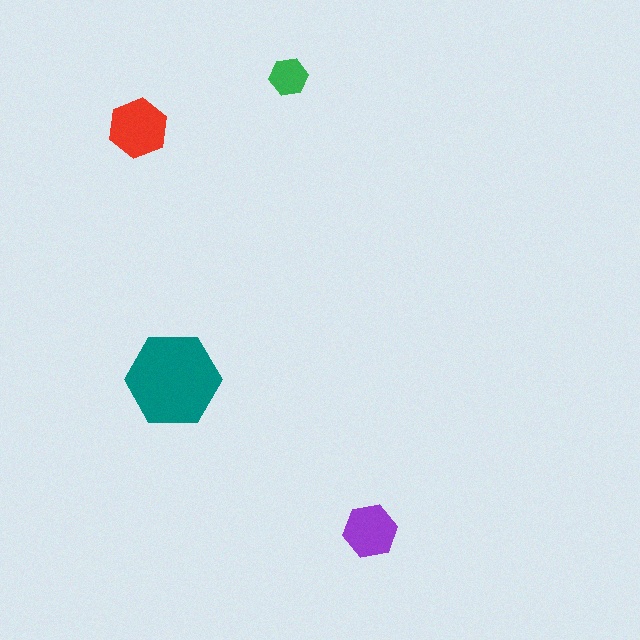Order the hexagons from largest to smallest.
the teal one, the red one, the purple one, the green one.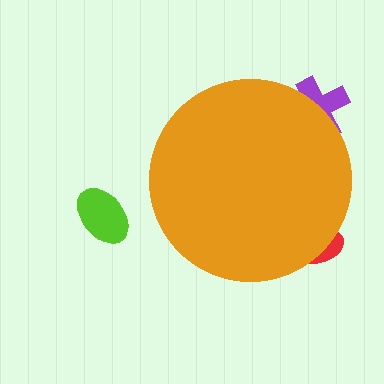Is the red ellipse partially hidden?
Yes, the red ellipse is partially hidden behind the orange circle.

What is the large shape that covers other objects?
An orange circle.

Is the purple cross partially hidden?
Yes, the purple cross is partially hidden behind the orange circle.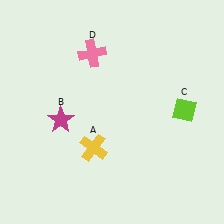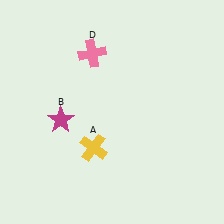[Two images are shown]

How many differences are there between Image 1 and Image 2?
There is 1 difference between the two images.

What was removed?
The lime diamond (C) was removed in Image 2.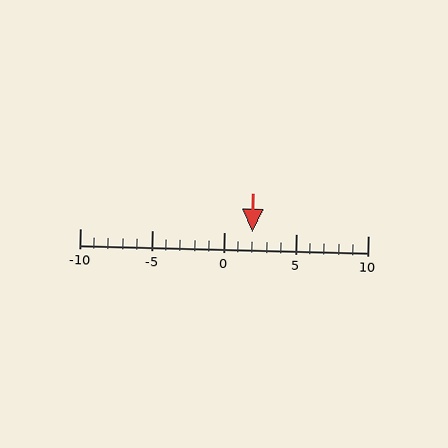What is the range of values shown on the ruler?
The ruler shows values from -10 to 10.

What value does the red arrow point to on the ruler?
The red arrow points to approximately 2.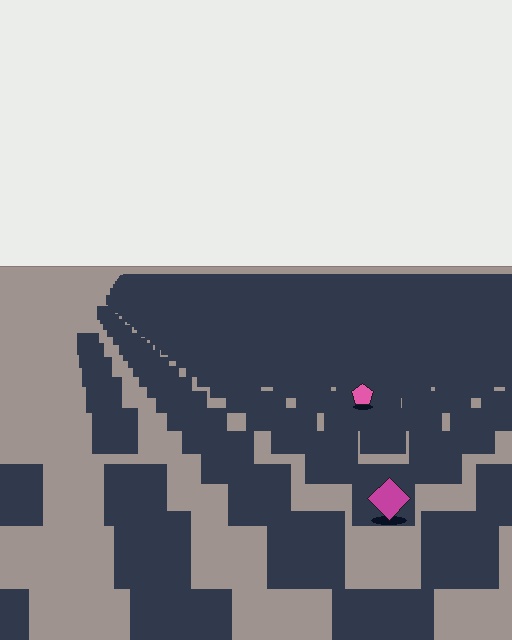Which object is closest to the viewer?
The magenta diamond is closest. The texture marks near it are larger and more spread out.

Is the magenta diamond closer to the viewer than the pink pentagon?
Yes. The magenta diamond is closer — you can tell from the texture gradient: the ground texture is coarser near it.